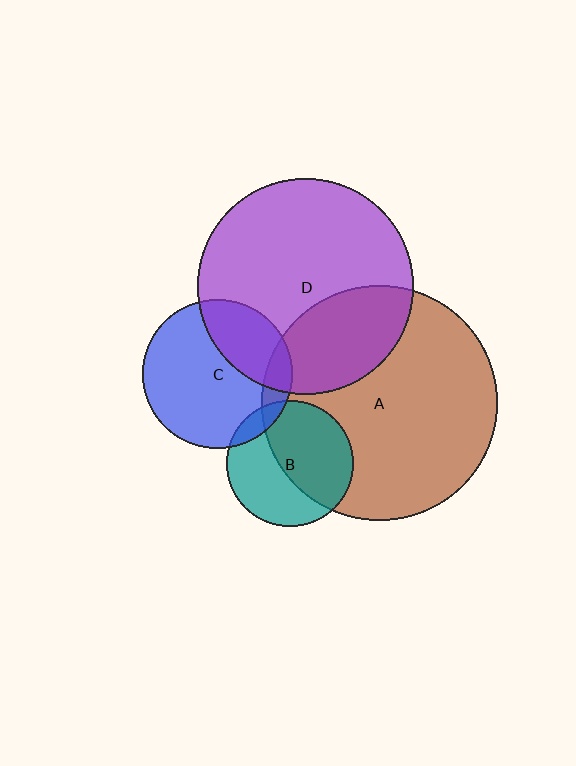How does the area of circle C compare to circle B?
Approximately 1.4 times.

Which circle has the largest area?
Circle A (brown).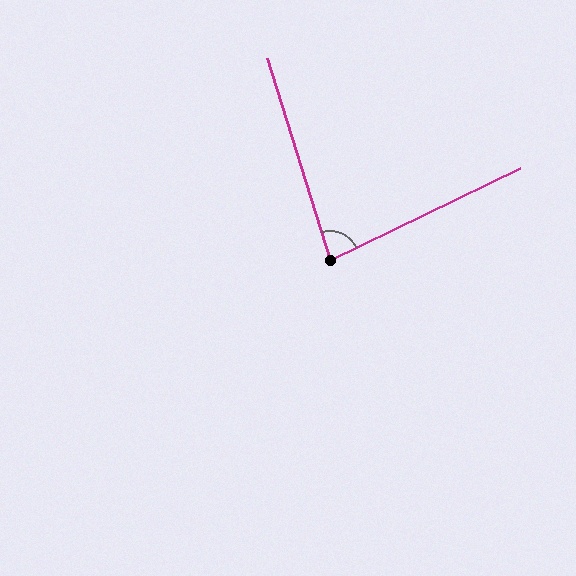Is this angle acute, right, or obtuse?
It is acute.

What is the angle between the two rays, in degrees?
Approximately 81 degrees.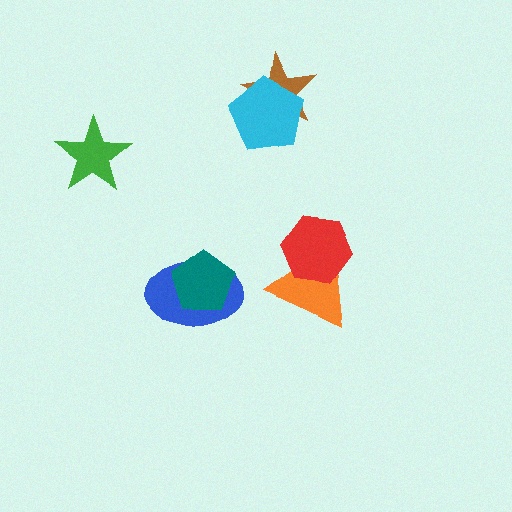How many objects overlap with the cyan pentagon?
1 object overlaps with the cyan pentagon.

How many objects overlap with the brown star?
1 object overlaps with the brown star.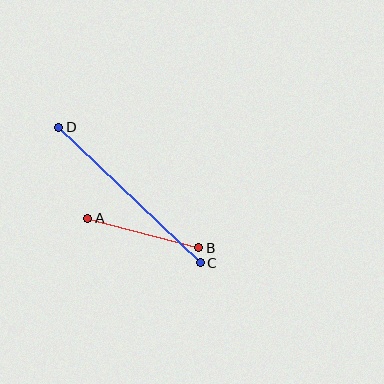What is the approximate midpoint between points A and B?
The midpoint is at approximately (143, 233) pixels.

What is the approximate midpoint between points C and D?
The midpoint is at approximately (129, 195) pixels.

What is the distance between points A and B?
The distance is approximately 115 pixels.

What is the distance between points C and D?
The distance is approximately 196 pixels.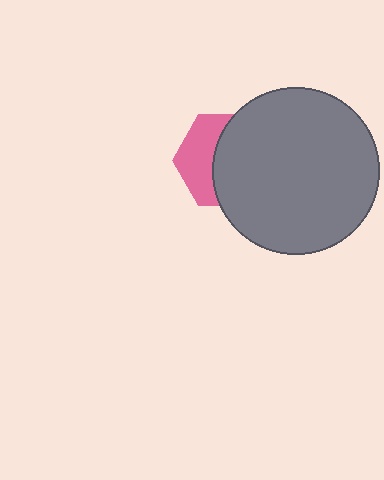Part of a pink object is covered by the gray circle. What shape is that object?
It is a hexagon.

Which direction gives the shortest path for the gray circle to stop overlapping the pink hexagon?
Moving right gives the shortest separation.